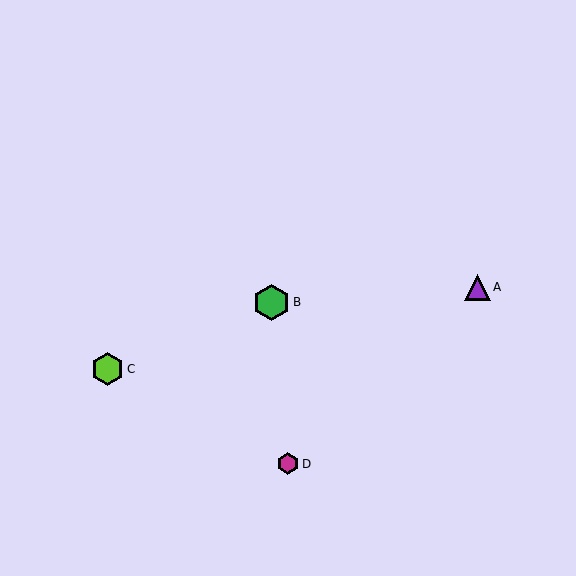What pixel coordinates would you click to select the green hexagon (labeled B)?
Click at (272, 302) to select the green hexagon B.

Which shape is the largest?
The green hexagon (labeled B) is the largest.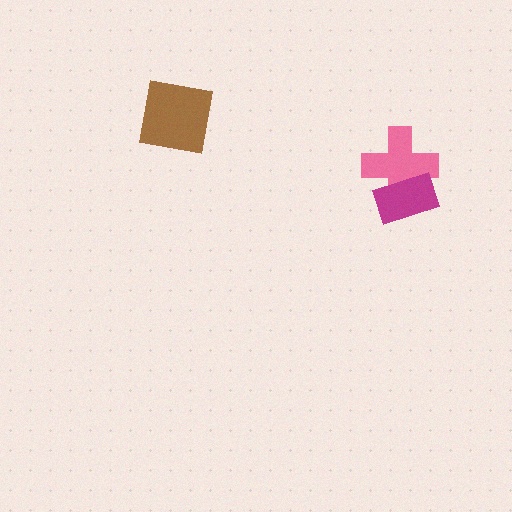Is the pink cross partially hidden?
Yes, it is partially covered by another shape.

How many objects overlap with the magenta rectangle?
1 object overlaps with the magenta rectangle.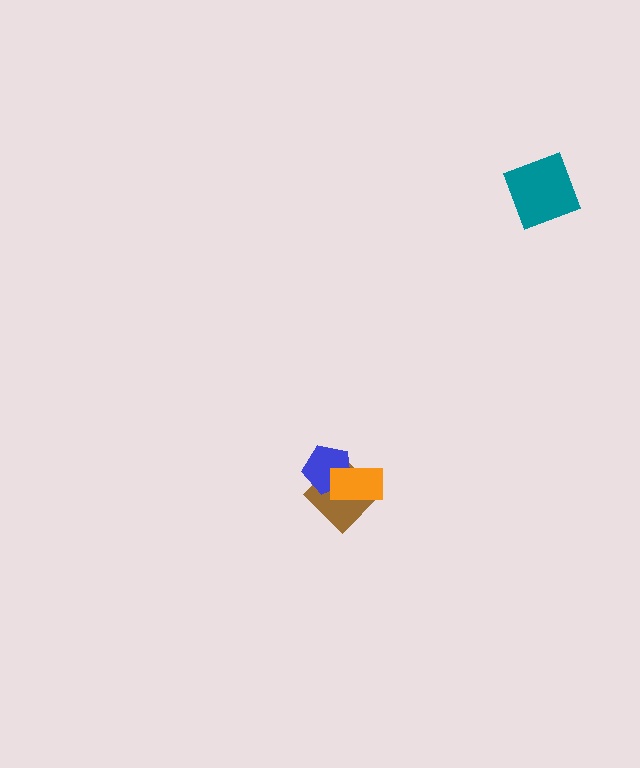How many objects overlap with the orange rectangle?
2 objects overlap with the orange rectangle.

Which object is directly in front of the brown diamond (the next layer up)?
The blue pentagon is directly in front of the brown diamond.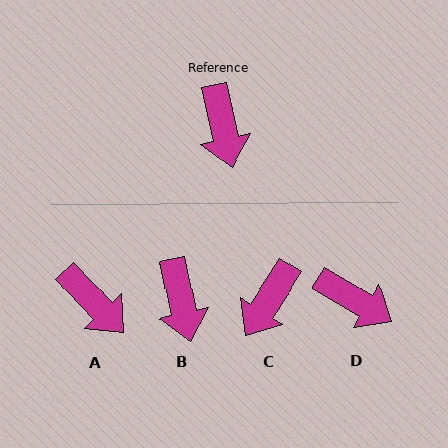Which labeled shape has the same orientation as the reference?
B.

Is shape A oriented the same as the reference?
No, it is off by about 31 degrees.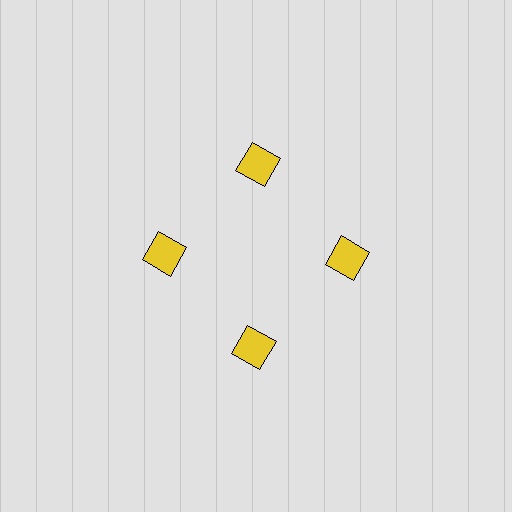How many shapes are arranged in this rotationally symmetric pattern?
There are 4 shapes, arranged in 4 groups of 1.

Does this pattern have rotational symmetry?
Yes, this pattern has 4-fold rotational symmetry. It looks the same after rotating 90 degrees around the center.